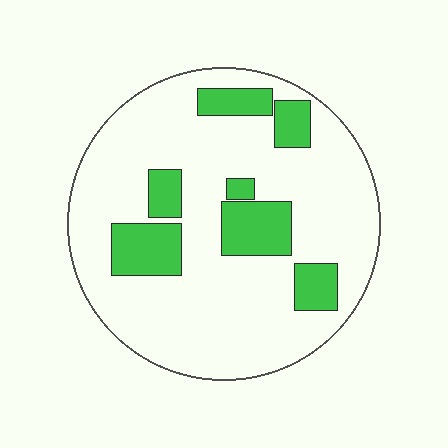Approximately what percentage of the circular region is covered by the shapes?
Approximately 20%.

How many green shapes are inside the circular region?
7.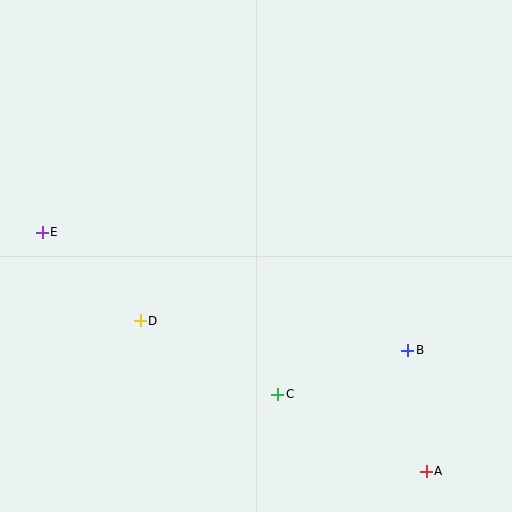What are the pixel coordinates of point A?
Point A is at (426, 471).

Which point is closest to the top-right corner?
Point B is closest to the top-right corner.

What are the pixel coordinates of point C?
Point C is at (278, 394).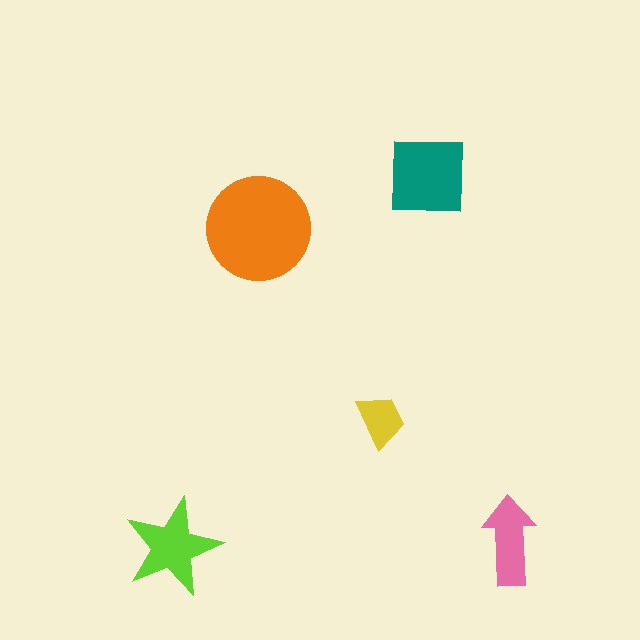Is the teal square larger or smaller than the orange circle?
Smaller.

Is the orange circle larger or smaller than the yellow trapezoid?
Larger.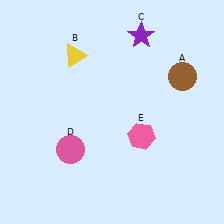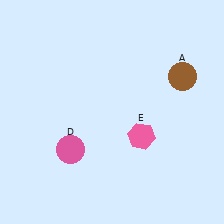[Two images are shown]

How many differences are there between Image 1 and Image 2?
There are 2 differences between the two images.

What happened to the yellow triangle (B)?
The yellow triangle (B) was removed in Image 2. It was in the top-left area of Image 1.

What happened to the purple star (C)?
The purple star (C) was removed in Image 2. It was in the top-right area of Image 1.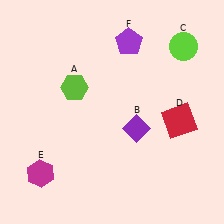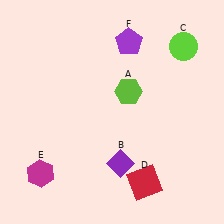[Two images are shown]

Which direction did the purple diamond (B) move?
The purple diamond (B) moved down.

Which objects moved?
The objects that moved are: the lime hexagon (A), the purple diamond (B), the red square (D).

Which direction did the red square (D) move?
The red square (D) moved down.